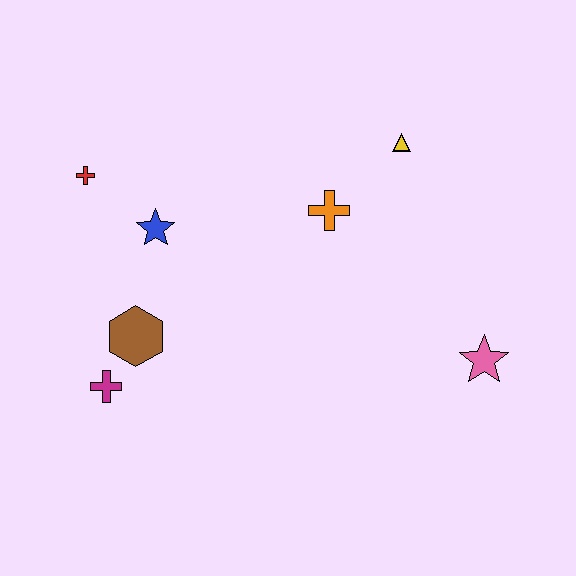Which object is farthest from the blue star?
The pink star is farthest from the blue star.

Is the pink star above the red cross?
No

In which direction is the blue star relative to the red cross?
The blue star is to the right of the red cross.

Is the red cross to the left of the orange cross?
Yes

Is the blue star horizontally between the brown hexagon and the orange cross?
Yes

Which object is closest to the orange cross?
The yellow triangle is closest to the orange cross.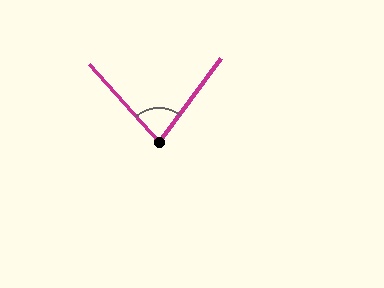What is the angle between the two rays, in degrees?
Approximately 78 degrees.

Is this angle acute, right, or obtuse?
It is acute.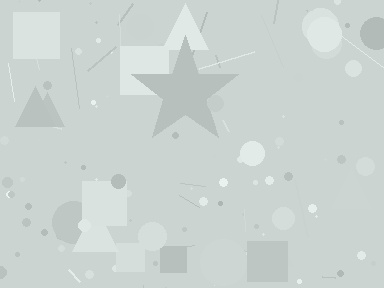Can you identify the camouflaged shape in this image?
The camouflaged shape is a star.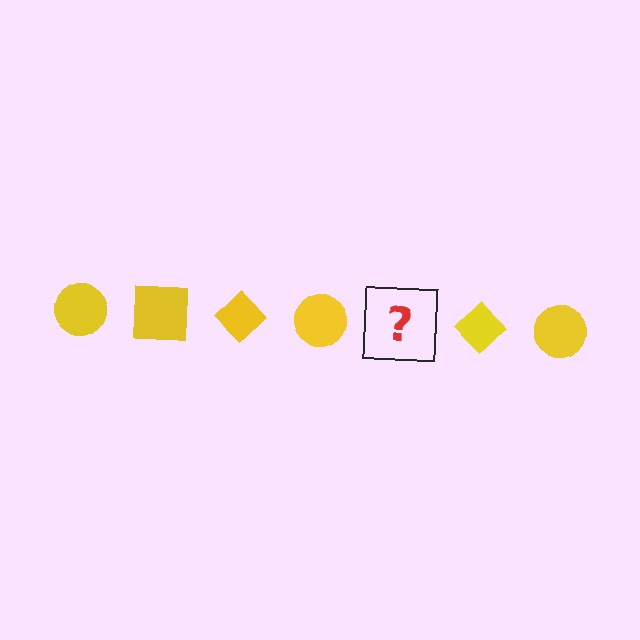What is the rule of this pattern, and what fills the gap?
The rule is that the pattern cycles through circle, square, diamond shapes in yellow. The gap should be filled with a yellow square.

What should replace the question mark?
The question mark should be replaced with a yellow square.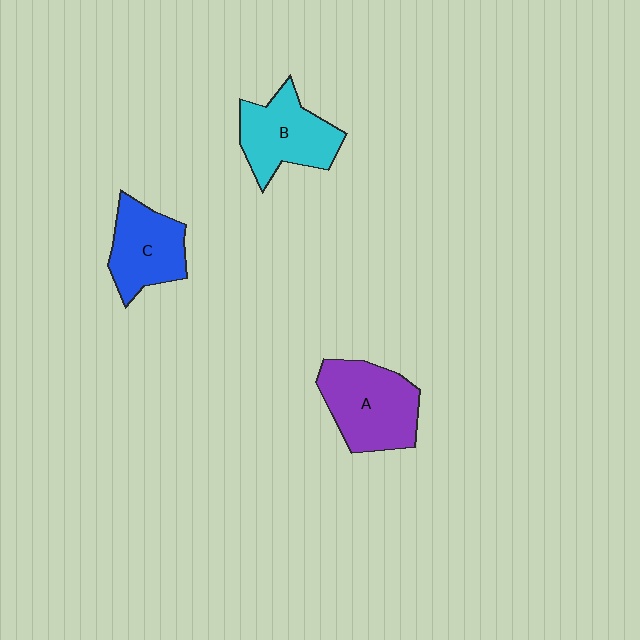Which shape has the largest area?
Shape A (purple).